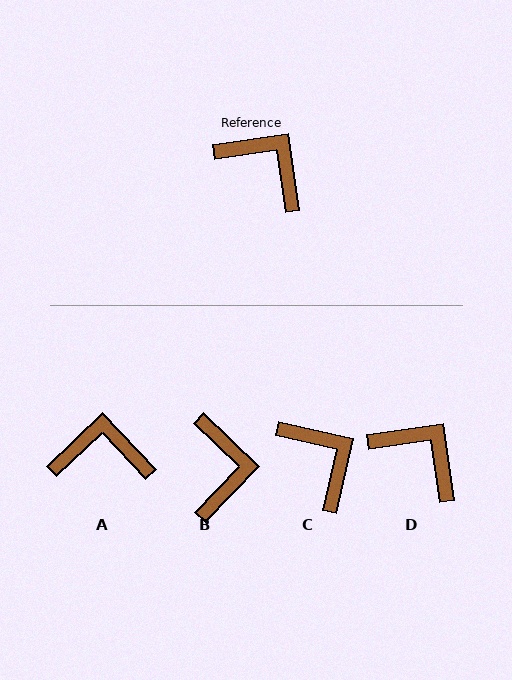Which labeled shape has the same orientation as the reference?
D.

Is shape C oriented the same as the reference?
No, it is off by about 21 degrees.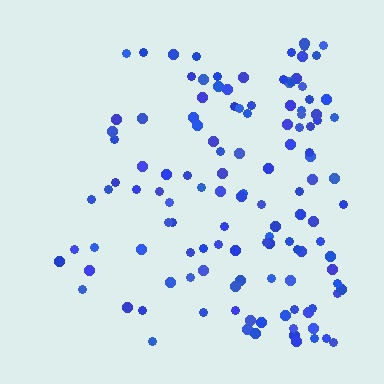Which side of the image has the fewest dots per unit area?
The left.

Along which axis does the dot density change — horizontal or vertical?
Horizontal.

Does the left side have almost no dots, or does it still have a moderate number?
Still a moderate number, just noticeably fewer than the right.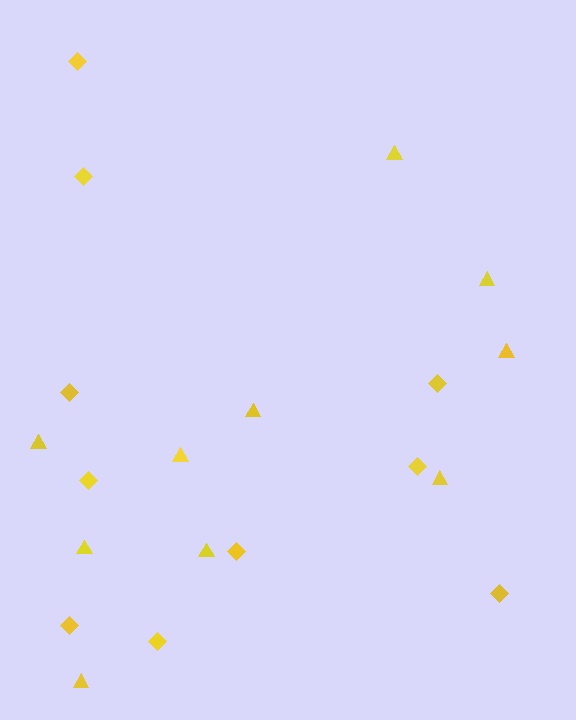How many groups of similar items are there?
There are 2 groups: one group of diamonds (10) and one group of triangles (10).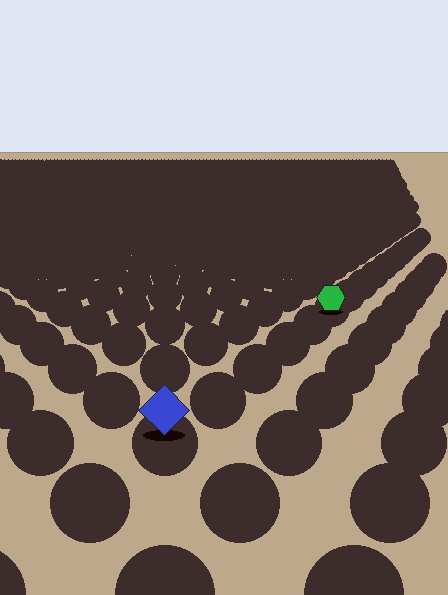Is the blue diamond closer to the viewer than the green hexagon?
Yes. The blue diamond is closer — you can tell from the texture gradient: the ground texture is coarser near it.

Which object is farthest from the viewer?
The green hexagon is farthest from the viewer. It appears smaller and the ground texture around it is denser.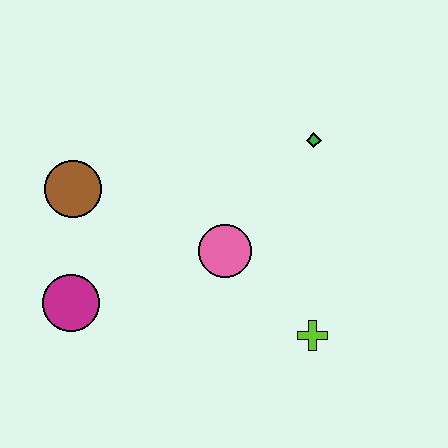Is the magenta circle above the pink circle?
No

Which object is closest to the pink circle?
The lime cross is closest to the pink circle.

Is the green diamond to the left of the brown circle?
No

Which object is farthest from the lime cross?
The brown circle is farthest from the lime cross.